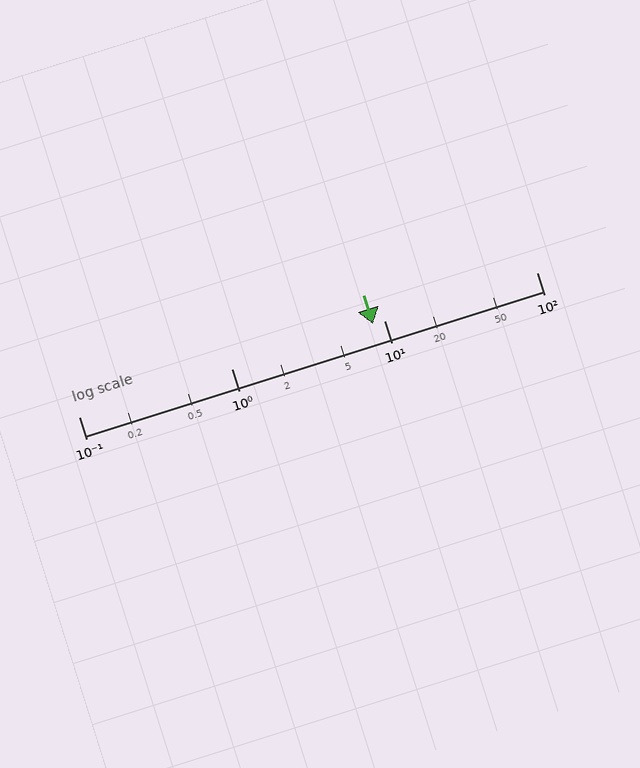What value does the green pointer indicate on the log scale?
The pointer indicates approximately 8.5.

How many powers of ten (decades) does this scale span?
The scale spans 3 decades, from 0.1 to 100.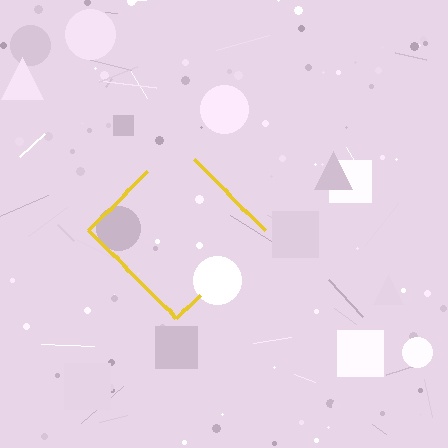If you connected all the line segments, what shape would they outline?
They would outline a diamond.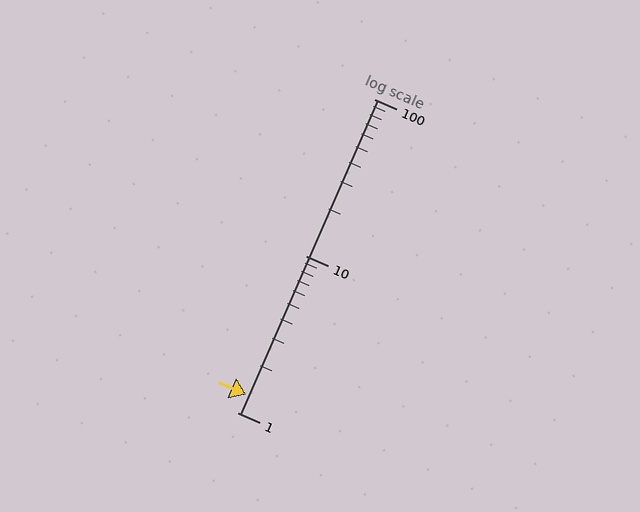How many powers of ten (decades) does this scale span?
The scale spans 2 decades, from 1 to 100.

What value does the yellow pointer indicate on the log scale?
The pointer indicates approximately 1.3.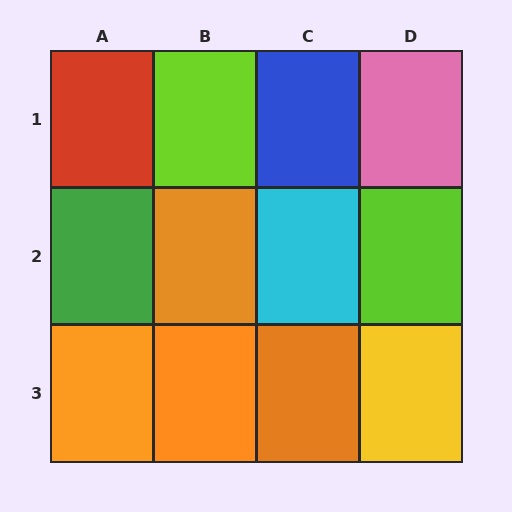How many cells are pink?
1 cell is pink.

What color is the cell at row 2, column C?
Cyan.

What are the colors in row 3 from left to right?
Orange, orange, orange, yellow.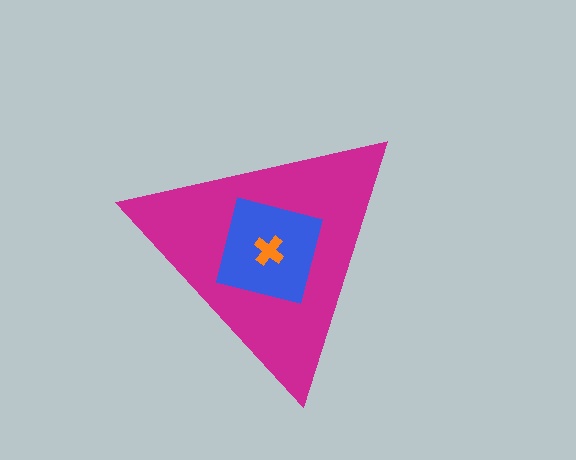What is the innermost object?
The orange cross.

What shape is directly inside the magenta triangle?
The blue square.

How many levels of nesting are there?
3.